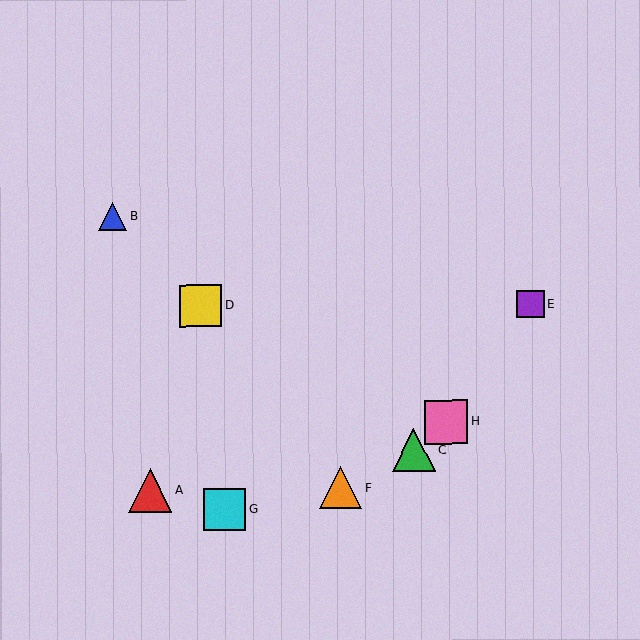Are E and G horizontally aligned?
No, E is at y≈304 and G is at y≈510.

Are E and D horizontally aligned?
Yes, both are at y≈304.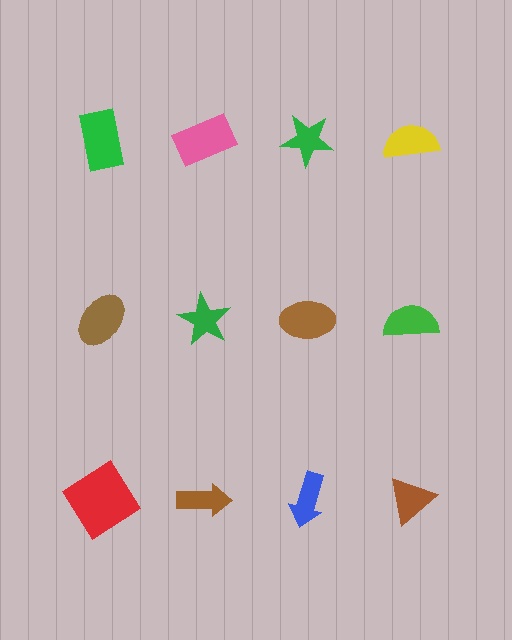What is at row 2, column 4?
A green semicircle.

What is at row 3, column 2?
A brown arrow.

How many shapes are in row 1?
4 shapes.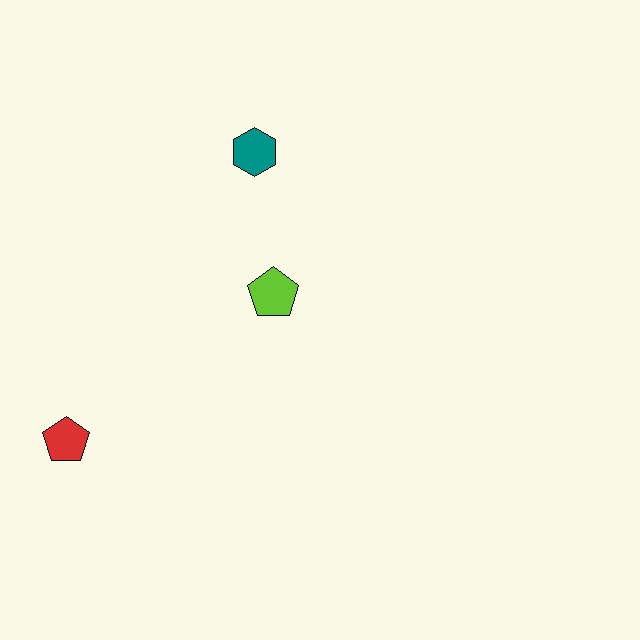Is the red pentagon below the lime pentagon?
Yes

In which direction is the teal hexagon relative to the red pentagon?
The teal hexagon is above the red pentagon.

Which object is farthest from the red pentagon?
The teal hexagon is farthest from the red pentagon.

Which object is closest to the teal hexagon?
The lime pentagon is closest to the teal hexagon.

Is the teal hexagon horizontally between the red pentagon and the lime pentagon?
Yes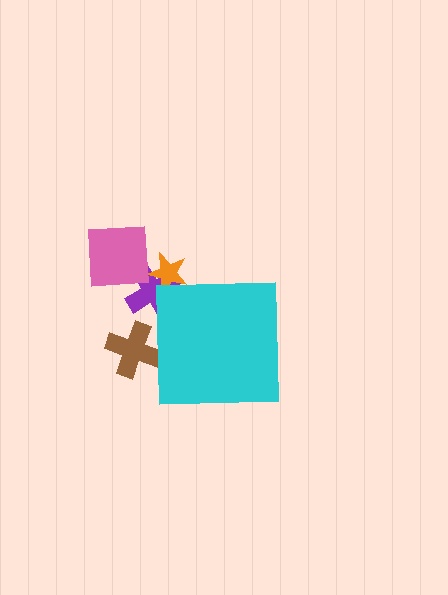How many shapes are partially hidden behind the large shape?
3 shapes are partially hidden.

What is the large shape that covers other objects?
A cyan square.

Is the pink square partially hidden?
No, the pink square is fully visible.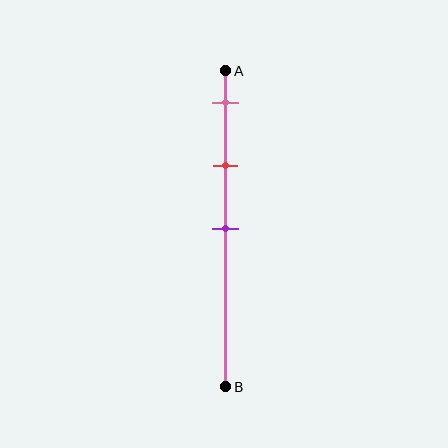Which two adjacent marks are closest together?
The pink and red marks are the closest adjacent pair.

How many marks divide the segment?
There are 3 marks dividing the segment.